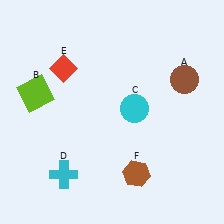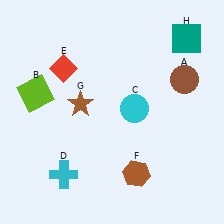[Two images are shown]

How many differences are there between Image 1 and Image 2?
There are 2 differences between the two images.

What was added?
A brown star (G), a teal square (H) were added in Image 2.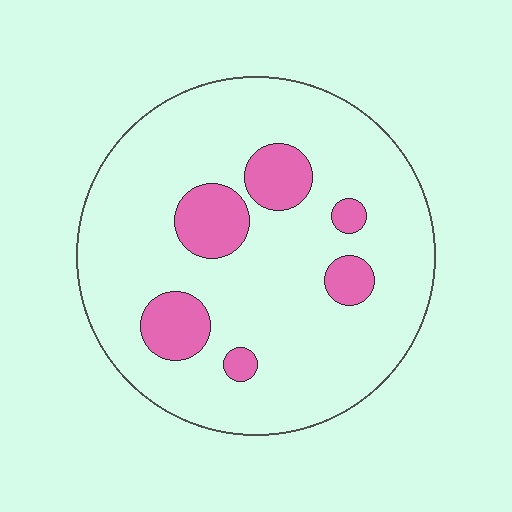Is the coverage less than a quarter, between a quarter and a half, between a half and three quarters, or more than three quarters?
Less than a quarter.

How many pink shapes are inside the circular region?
6.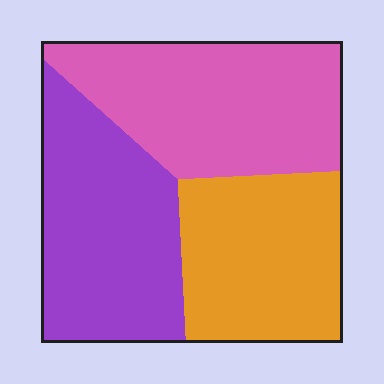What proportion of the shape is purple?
Purple covers roughly 35% of the shape.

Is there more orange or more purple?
Purple.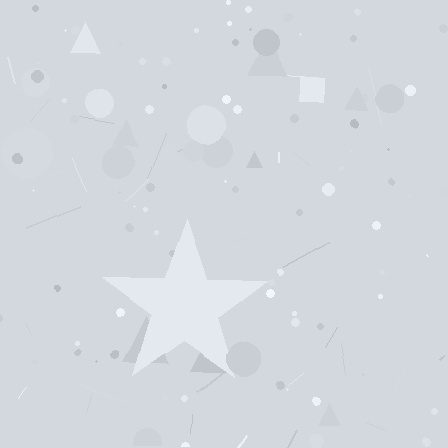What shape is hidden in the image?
A star is hidden in the image.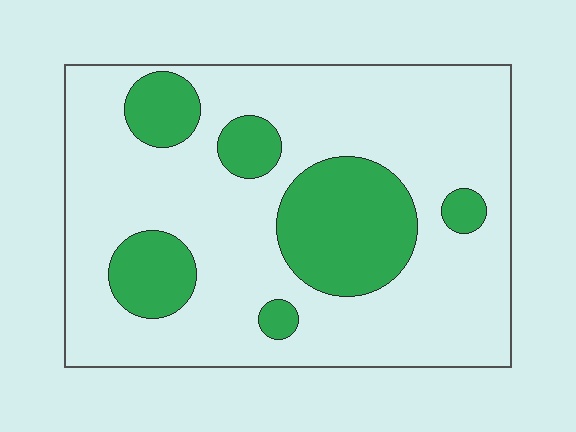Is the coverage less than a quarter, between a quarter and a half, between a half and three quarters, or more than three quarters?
Less than a quarter.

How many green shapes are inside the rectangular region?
6.